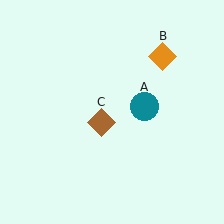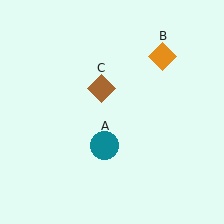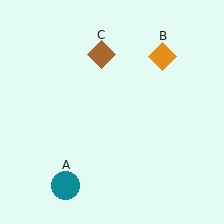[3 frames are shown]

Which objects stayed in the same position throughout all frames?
Orange diamond (object B) remained stationary.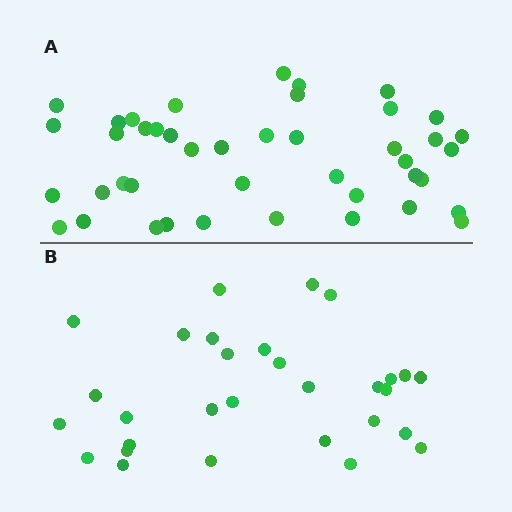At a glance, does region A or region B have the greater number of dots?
Region A (the top region) has more dots.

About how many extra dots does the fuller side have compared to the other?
Region A has approximately 15 more dots than region B.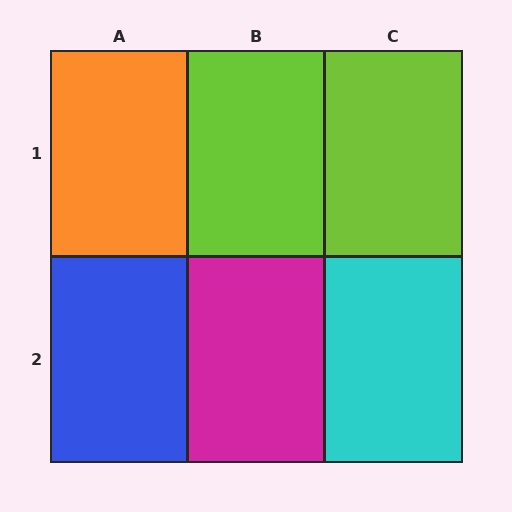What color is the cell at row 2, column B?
Magenta.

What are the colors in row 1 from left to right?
Orange, lime, lime.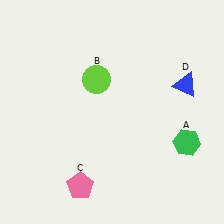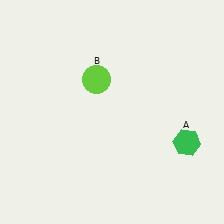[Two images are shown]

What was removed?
The blue triangle (D), the pink pentagon (C) were removed in Image 2.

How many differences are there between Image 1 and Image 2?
There are 2 differences between the two images.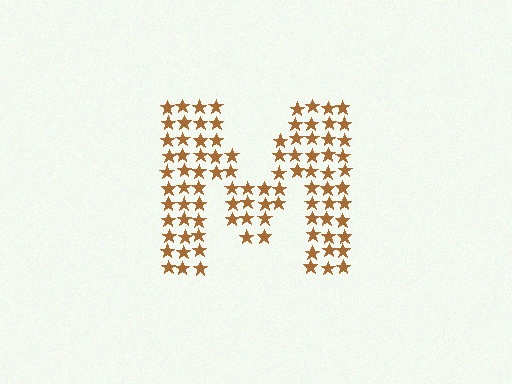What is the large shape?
The large shape is the letter M.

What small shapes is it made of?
It is made of small stars.